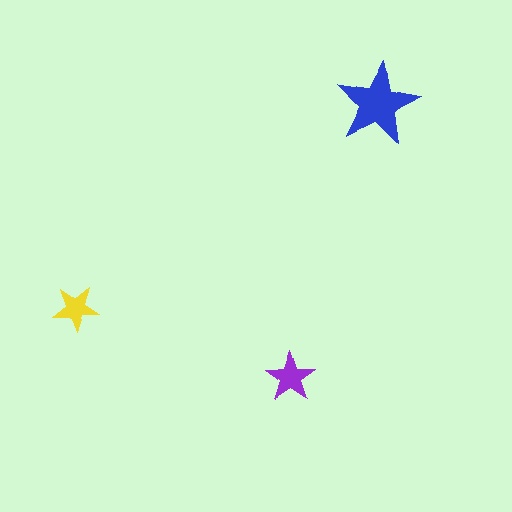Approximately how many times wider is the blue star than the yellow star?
About 2 times wider.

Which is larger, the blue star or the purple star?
The blue one.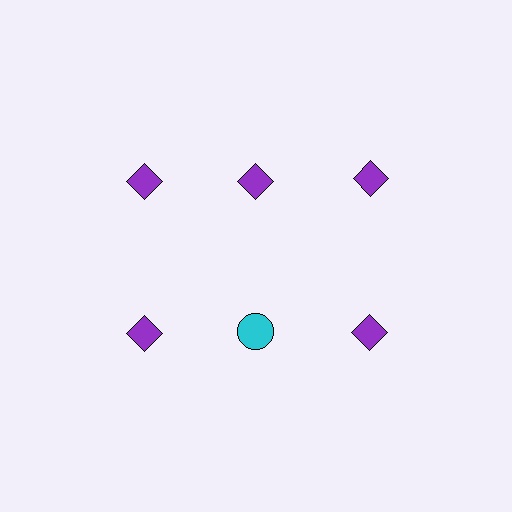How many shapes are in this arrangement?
There are 6 shapes arranged in a grid pattern.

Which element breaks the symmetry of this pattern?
The cyan circle in the second row, second from left column breaks the symmetry. All other shapes are purple diamonds.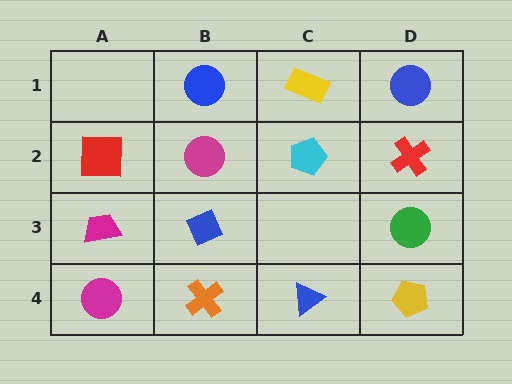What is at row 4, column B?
An orange cross.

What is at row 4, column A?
A magenta circle.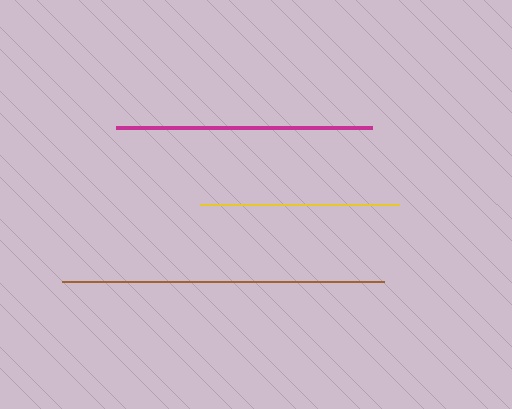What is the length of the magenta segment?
The magenta segment is approximately 256 pixels long.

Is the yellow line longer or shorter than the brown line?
The brown line is longer than the yellow line.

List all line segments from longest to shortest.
From longest to shortest: brown, magenta, yellow.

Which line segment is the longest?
The brown line is the longest at approximately 321 pixels.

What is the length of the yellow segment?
The yellow segment is approximately 199 pixels long.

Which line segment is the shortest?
The yellow line is the shortest at approximately 199 pixels.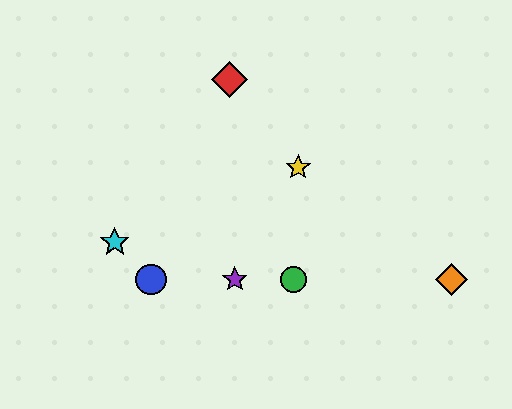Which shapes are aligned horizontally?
The blue circle, the green circle, the purple star, the orange diamond are aligned horizontally.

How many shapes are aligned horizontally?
4 shapes (the blue circle, the green circle, the purple star, the orange diamond) are aligned horizontally.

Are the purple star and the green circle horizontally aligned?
Yes, both are at y≈279.